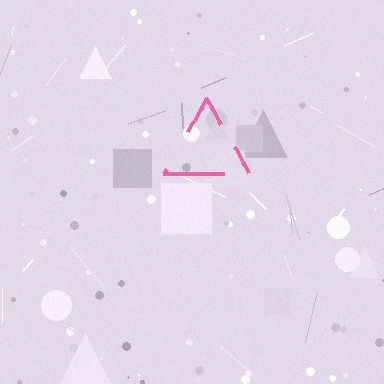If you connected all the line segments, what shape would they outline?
They would outline a triangle.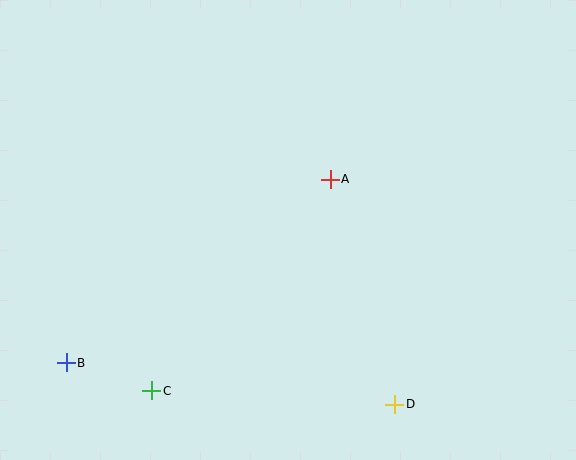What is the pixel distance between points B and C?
The distance between B and C is 90 pixels.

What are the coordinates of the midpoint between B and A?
The midpoint between B and A is at (198, 271).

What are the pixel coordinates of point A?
Point A is at (330, 179).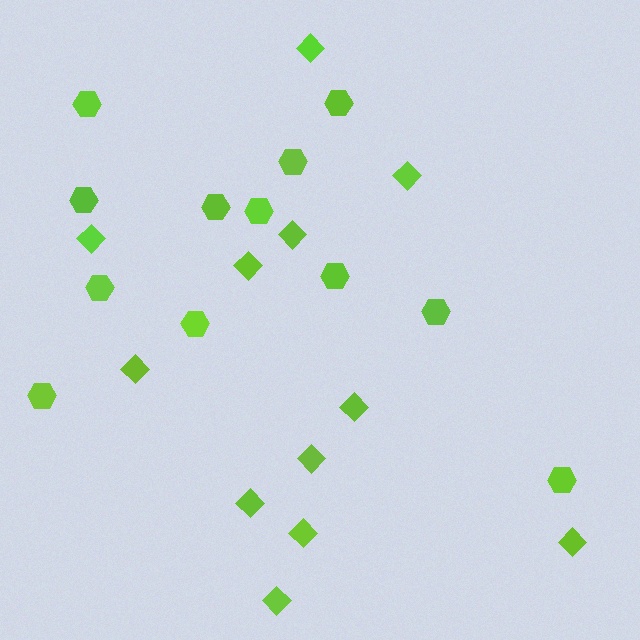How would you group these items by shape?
There are 2 groups: one group of diamonds (12) and one group of hexagons (12).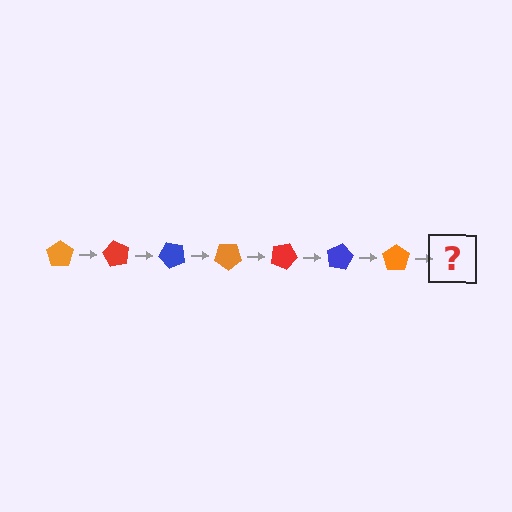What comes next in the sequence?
The next element should be a red pentagon, rotated 420 degrees from the start.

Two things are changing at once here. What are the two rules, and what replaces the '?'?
The two rules are that it rotates 60 degrees each step and the color cycles through orange, red, and blue. The '?' should be a red pentagon, rotated 420 degrees from the start.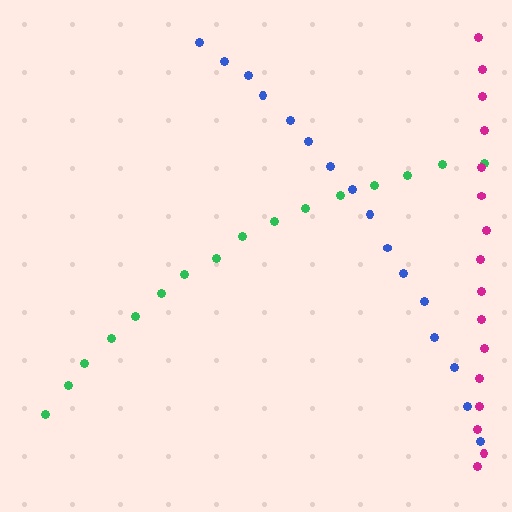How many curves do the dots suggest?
There are 3 distinct paths.